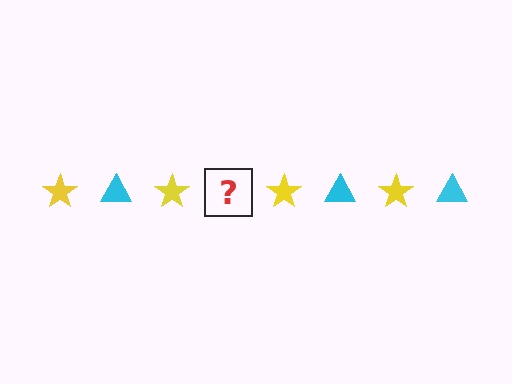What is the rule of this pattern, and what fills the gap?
The rule is that the pattern alternates between yellow star and cyan triangle. The gap should be filled with a cyan triangle.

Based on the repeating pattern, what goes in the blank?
The blank should be a cyan triangle.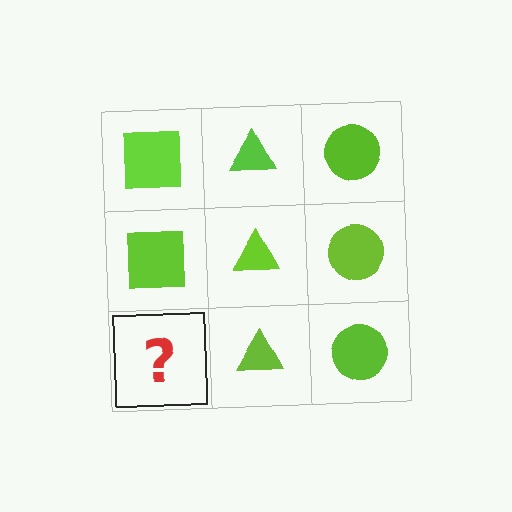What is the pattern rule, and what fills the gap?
The rule is that each column has a consistent shape. The gap should be filled with a lime square.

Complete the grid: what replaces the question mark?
The question mark should be replaced with a lime square.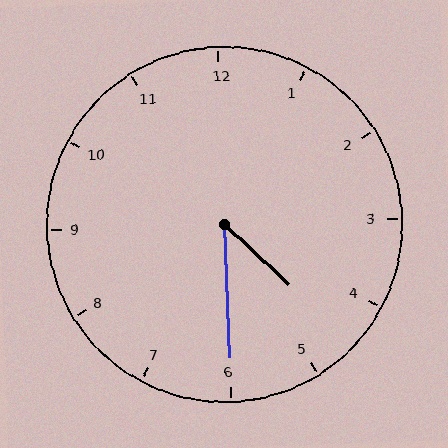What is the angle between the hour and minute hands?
Approximately 45 degrees.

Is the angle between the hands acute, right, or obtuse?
It is acute.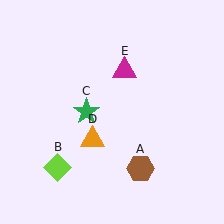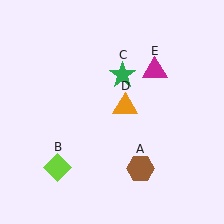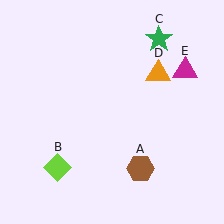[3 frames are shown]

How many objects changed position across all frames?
3 objects changed position: green star (object C), orange triangle (object D), magenta triangle (object E).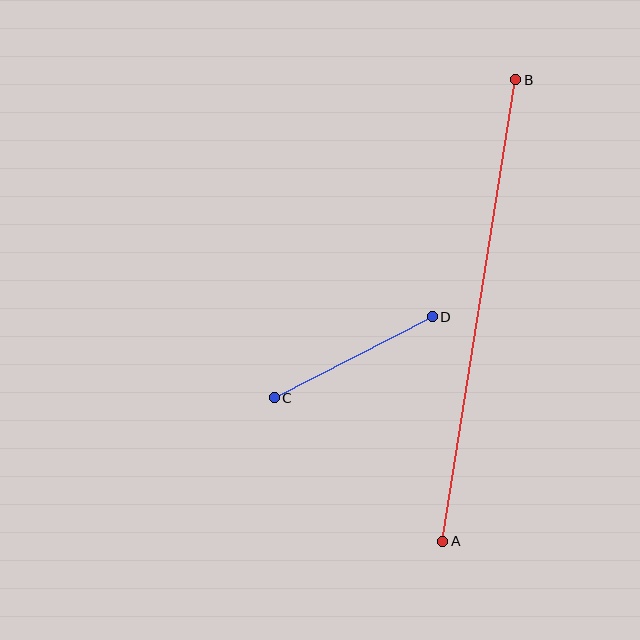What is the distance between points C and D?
The distance is approximately 178 pixels.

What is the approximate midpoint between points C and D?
The midpoint is at approximately (353, 357) pixels.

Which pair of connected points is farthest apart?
Points A and B are farthest apart.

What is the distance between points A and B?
The distance is approximately 467 pixels.